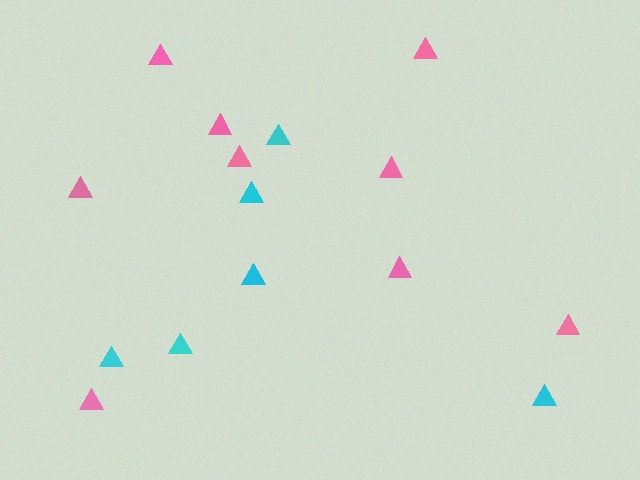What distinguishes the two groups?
There are 2 groups: one group of pink triangles (9) and one group of cyan triangles (6).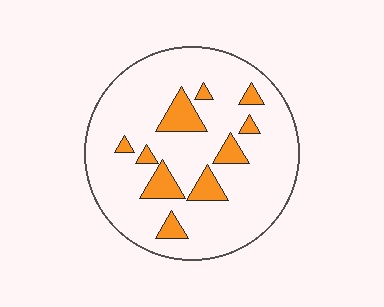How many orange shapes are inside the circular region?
10.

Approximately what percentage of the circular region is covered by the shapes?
Approximately 15%.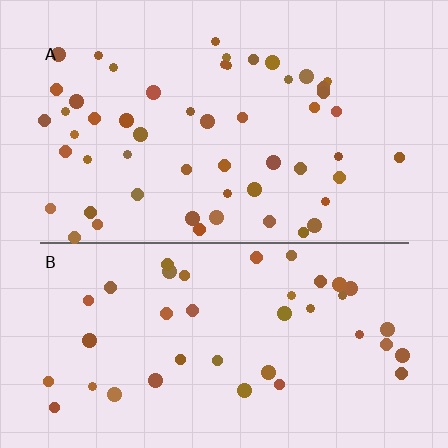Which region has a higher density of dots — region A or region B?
A (the top).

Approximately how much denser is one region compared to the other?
Approximately 1.3× — region A over region B.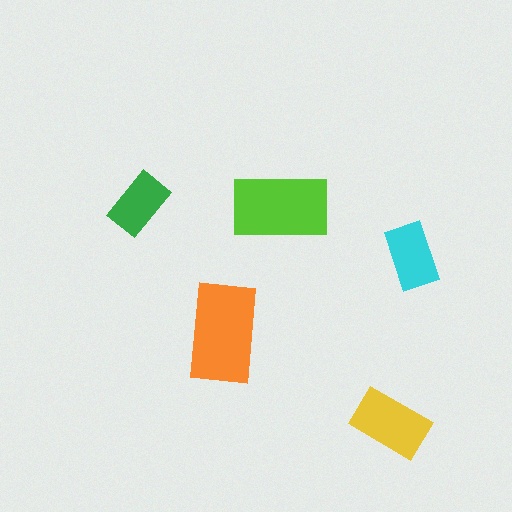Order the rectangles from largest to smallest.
the orange one, the lime one, the yellow one, the cyan one, the green one.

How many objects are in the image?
There are 5 objects in the image.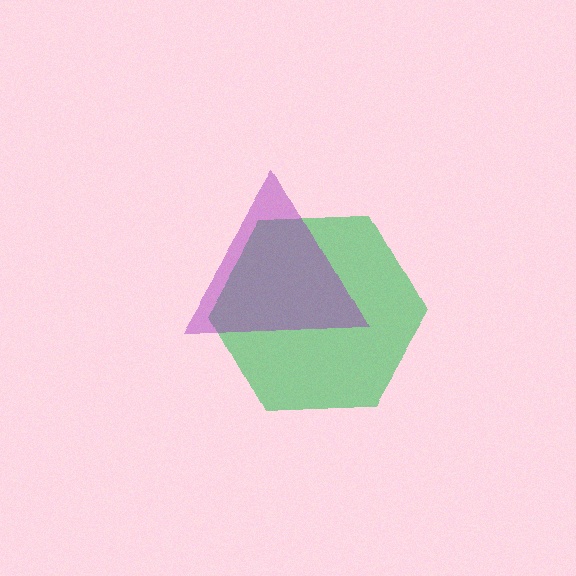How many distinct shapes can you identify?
There are 2 distinct shapes: a green hexagon, a purple triangle.